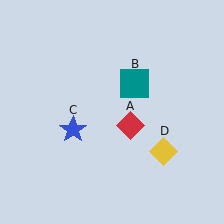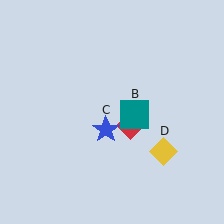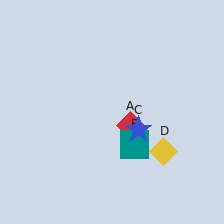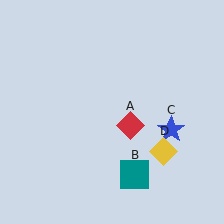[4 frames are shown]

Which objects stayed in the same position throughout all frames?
Red diamond (object A) and yellow diamond (object D) remained stationary.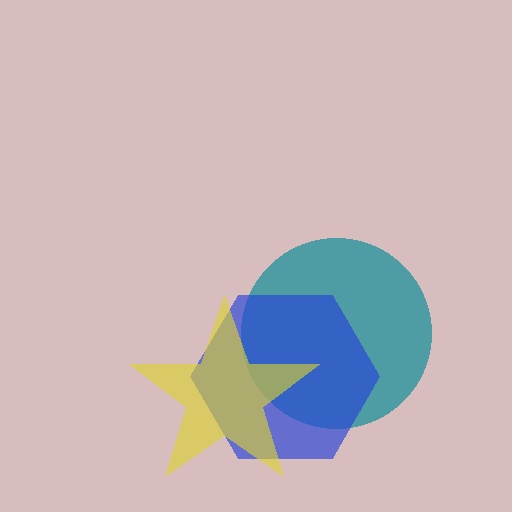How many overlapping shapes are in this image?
There are 3 overlapping shapes in the image.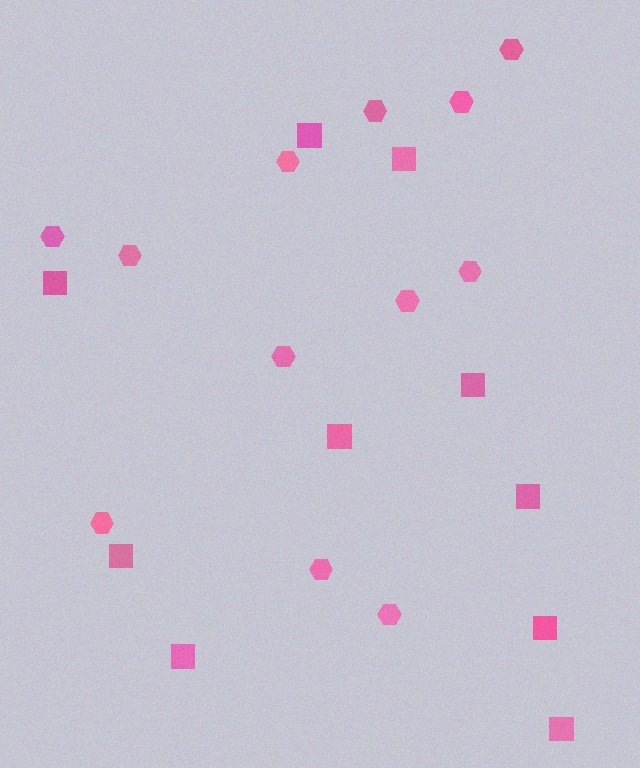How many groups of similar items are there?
There are 2 groups: one group of hexagons (12) and one group of squares (10).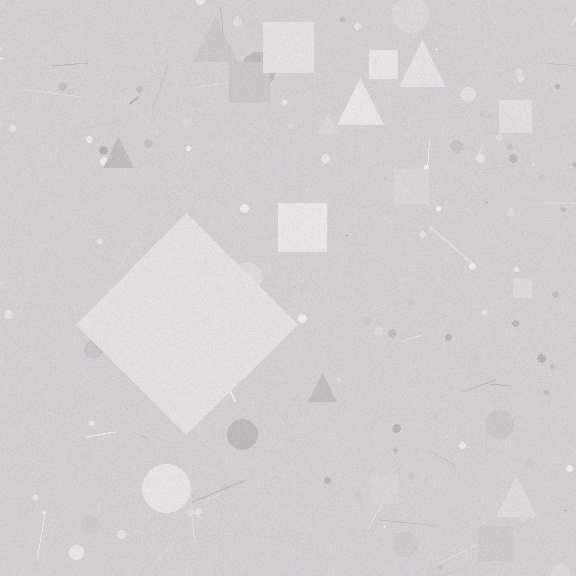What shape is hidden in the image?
A diamond is hidden in the image.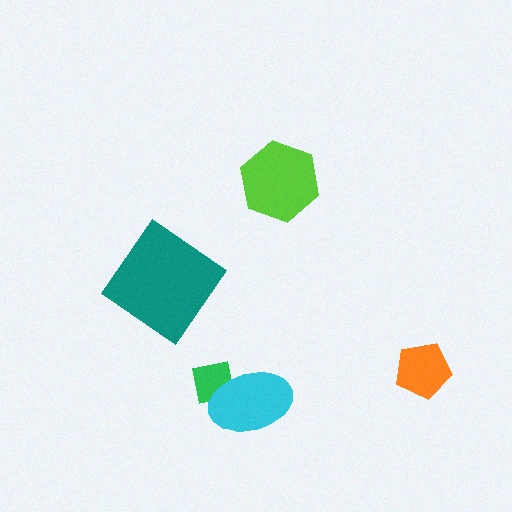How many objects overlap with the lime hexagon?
0 objects overlap with the lime hexagon.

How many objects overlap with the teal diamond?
0 objects overlap with the teal diamond.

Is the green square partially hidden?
Yes, it is partially covered by another shape.